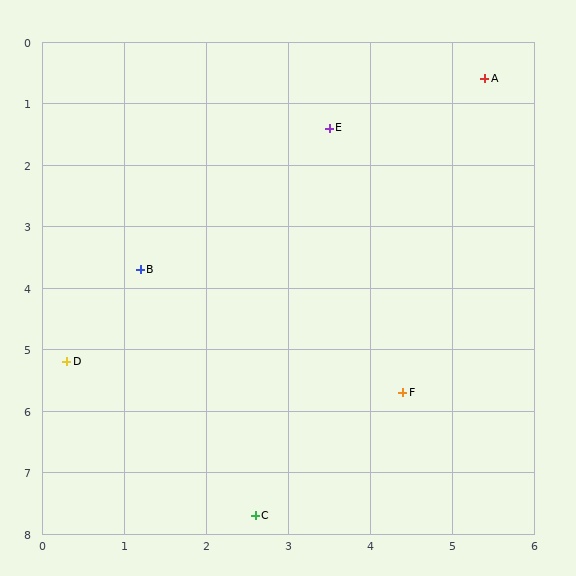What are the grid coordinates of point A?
Point A is at approximately (5.4, 0.6).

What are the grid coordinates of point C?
Point C is at approximately (2.6, 7.7).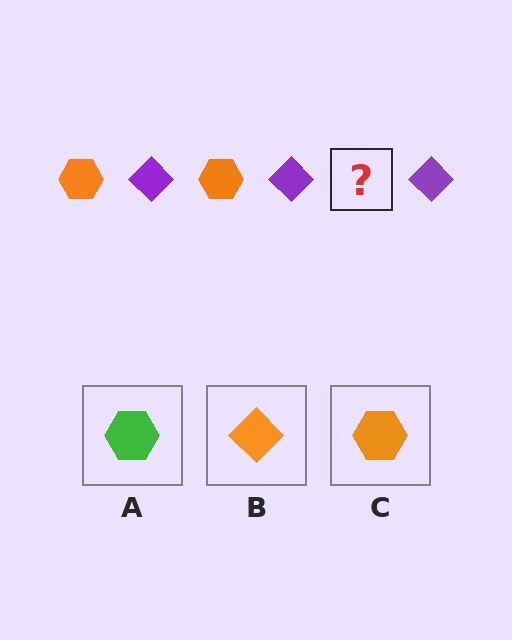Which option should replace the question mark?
Option C.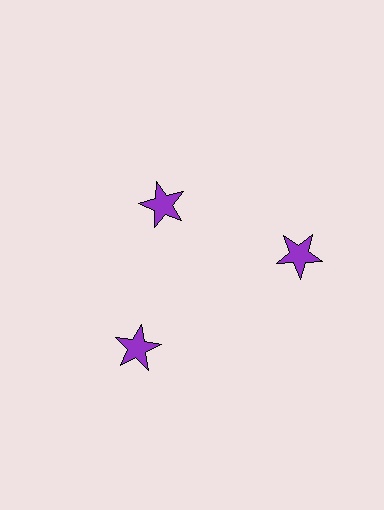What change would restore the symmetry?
The symmetry would be restored by moving it outward, back onto the ring so that all 3 stars sit at equal angles and equal distance from the center.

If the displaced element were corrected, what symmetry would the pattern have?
It would have 3-fold rotational symmetry — the pattern would map onto itself every 120 degrees.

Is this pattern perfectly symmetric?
No. The 3 purple stars are arranged in a ring, but one element near the 11 o'clock position is pulled inward toward the center, breaking the 3-fold rotational symmetry.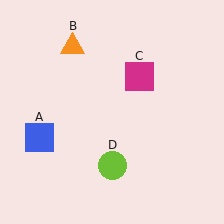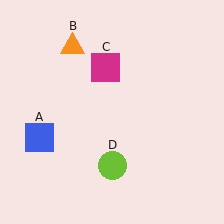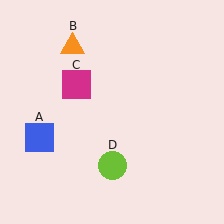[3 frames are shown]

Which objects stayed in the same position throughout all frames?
Blue square (object A) and orange triangle (object B) and lime circle (object D) remained stationary.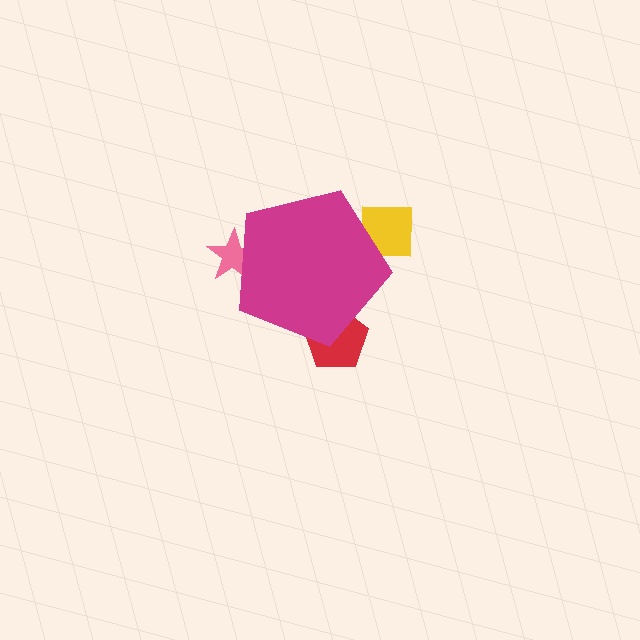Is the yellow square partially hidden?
Yes, the yellow square is partially hidden behind the magenta pentagon.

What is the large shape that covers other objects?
A magenta pentagon.